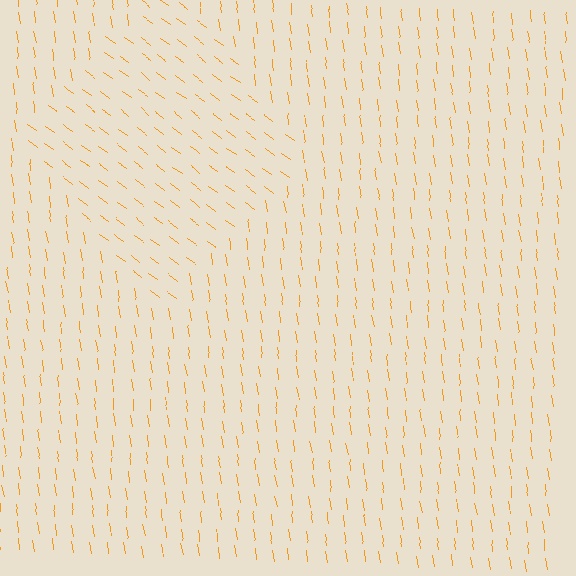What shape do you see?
I see a diamond.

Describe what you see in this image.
The image is filled with small orange line segments. A diamond region in the image has lines oriented differently from the surrounding lines, creating a visible texture boundary.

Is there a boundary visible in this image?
Yes, there is a texture boundary formed by a change in line orientation.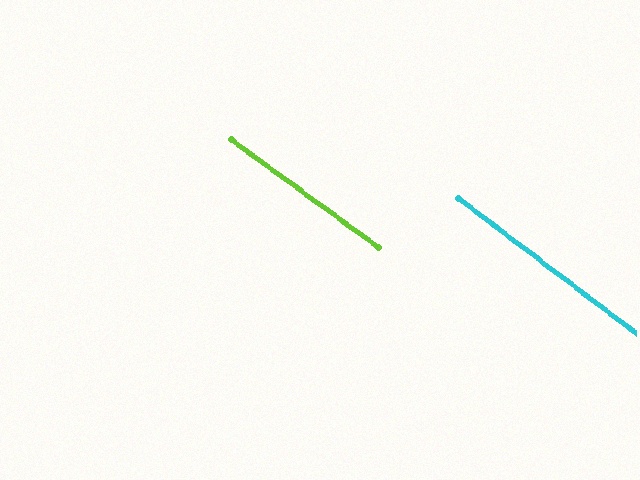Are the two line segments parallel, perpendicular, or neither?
Parallel — their directions differ by only 1.2°.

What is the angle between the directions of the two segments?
Approximately 1 degree.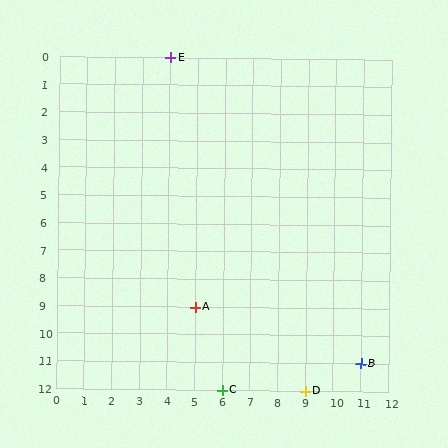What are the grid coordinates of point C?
Point C is at grid coordinates (6, 12).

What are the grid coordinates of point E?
Point E is at grid coordinates (4, 0).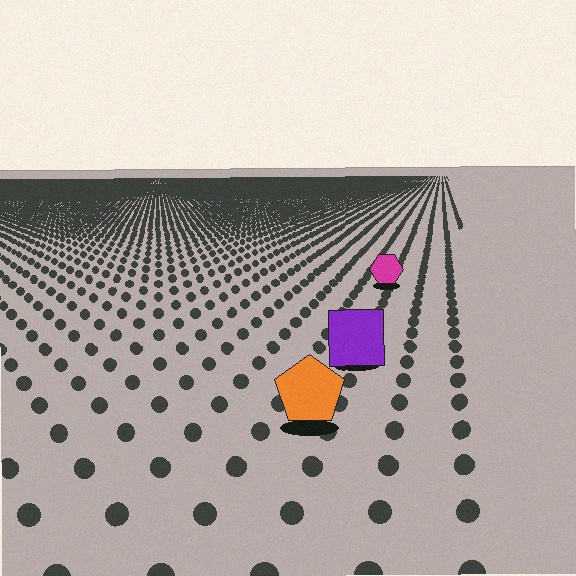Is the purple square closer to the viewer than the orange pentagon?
No. The orange pentagon is closer — you can tell from the texture gradient: the ground texture is coarser near it.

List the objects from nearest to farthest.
From nearest to farthest: the orange pentagon, the purple square, the magenta hexagon.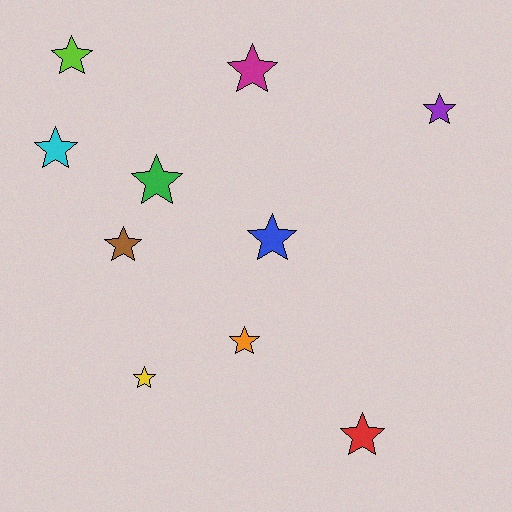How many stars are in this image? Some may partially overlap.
There are 10 stars.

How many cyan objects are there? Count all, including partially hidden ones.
There is 1 cyan object.